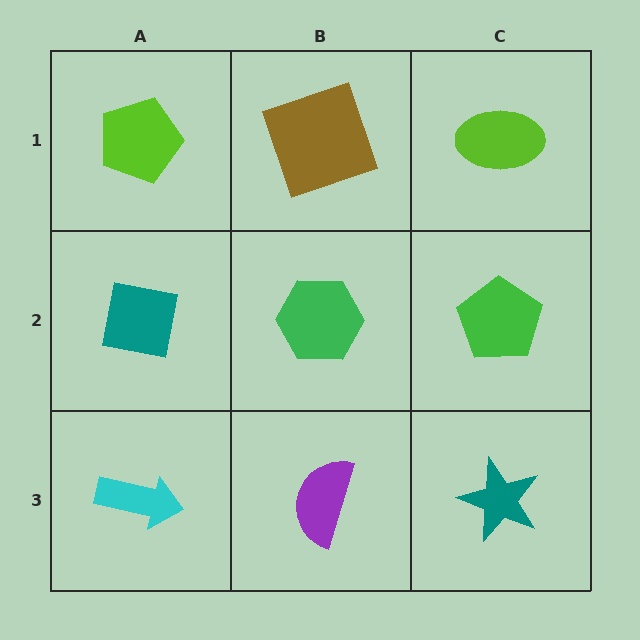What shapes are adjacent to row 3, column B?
A green hexagon (row 2, column B), a cyan arrow (row 3, column A), a teal star (row 3, column C).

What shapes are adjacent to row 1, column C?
A green pentagon (row 2, column C), a brown square (row 1, column B).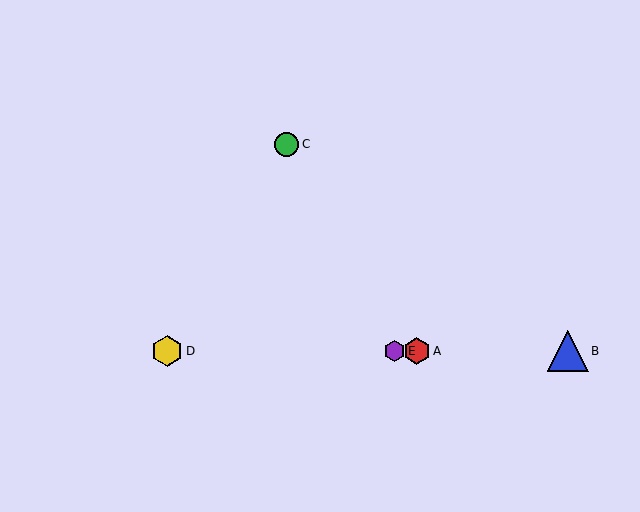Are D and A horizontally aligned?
Yes, both are at y≈351.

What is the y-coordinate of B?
Object B is at y≈351.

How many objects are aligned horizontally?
4 objects (A, B, D, E) are aligned horizontally.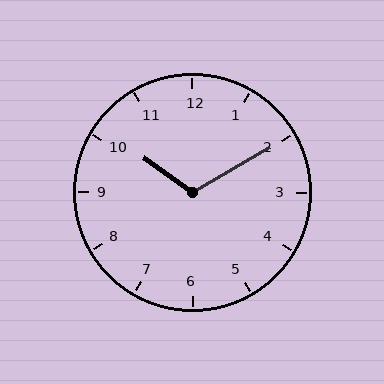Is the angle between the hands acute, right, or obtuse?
It is obtuse.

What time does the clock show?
10:10.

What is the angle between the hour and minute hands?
Approximately 115 degrees.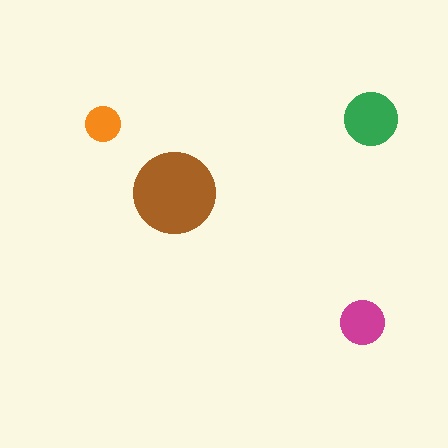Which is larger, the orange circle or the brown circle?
The brown one.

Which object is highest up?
The green circle is topmost.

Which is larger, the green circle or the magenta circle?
The green one.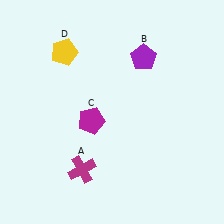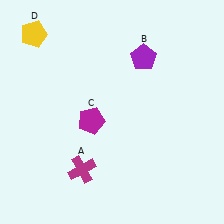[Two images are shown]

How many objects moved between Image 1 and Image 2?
1 object moved between the two images.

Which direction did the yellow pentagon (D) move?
The yellow pentagon (D) moved left.